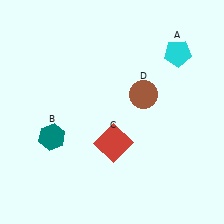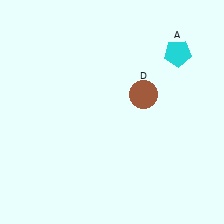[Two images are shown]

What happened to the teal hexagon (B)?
The teal hexagon (B) was removed in Image 2. It was in the bottom-left area of Image 1.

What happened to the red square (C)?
The red square (C) was removed in Image 2. It was in the bottom-right area of Image 1.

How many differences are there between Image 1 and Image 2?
There are 2 differences between the two images.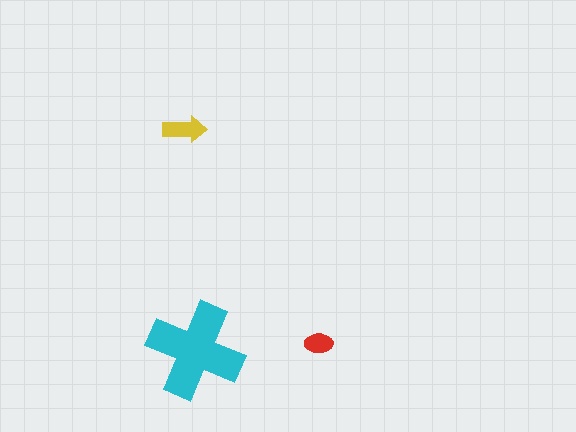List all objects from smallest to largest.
The red ellipse, the yellow arrow, the cyan cross.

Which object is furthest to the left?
The yellow arrow is leftmost.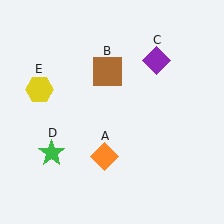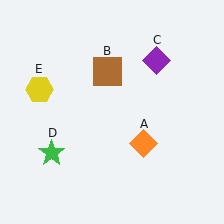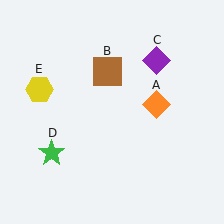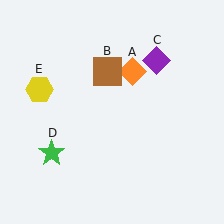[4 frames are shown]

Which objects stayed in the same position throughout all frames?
Brown square (object B) and purple diamond (object C) and green star (object D) and yellow hexagon (object E) remained stationary.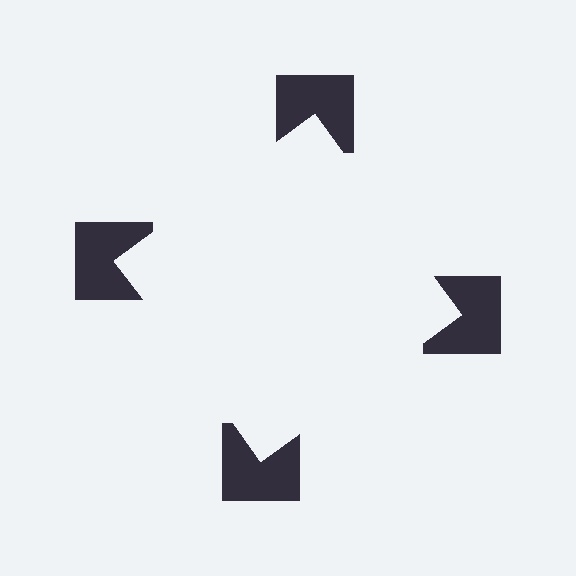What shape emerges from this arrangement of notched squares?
An illusory square — its edges are inferred from the aligned wedge cuts in the notched squares, not physically drawn.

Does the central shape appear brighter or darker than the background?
It typically appears slightly brighter than the background, even though no actual brightness change is drawn.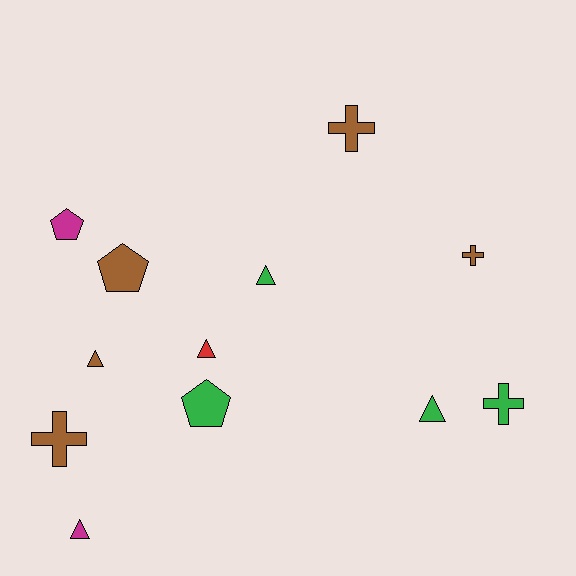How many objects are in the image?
There are 12 objects.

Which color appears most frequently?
Brown, with 5 objects.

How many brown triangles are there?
There is 1 brown triangle.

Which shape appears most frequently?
Triangle, with 5 objects.